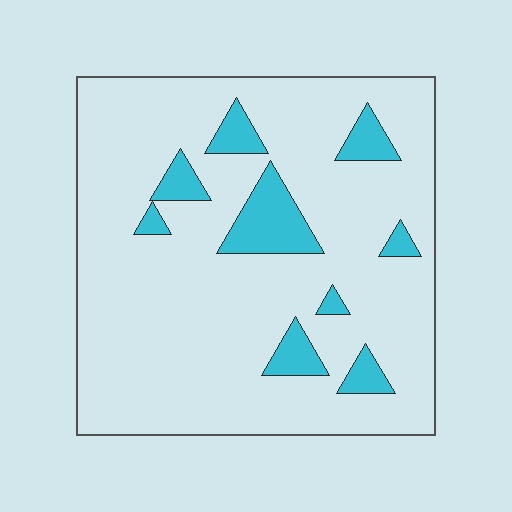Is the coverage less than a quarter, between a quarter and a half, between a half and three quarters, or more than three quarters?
Less than a quarter.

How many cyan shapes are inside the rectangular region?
9.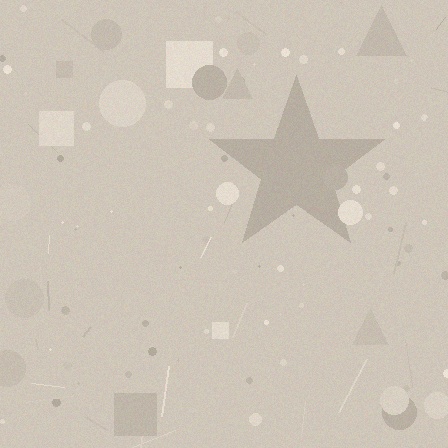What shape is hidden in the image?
A star is hidden in the image.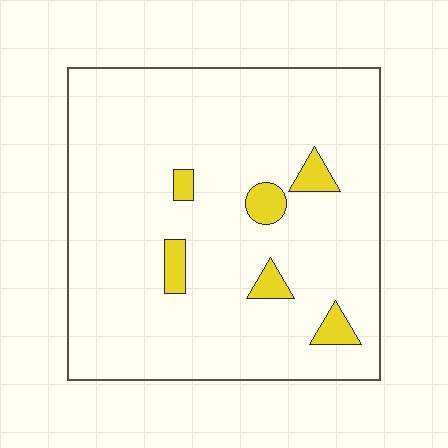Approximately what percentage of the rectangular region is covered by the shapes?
Approximately 5%.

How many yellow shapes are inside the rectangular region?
6.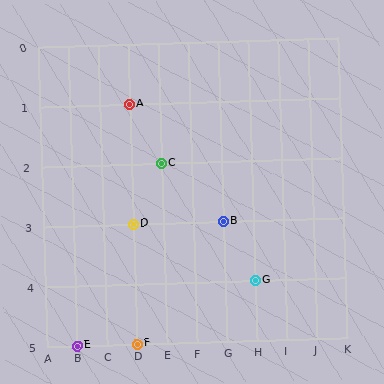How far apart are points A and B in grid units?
Points A and B are 3 columns and 2 rows apart (about 3.6 grid units diagonally).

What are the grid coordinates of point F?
Point F is at grid coordinates (D, 5).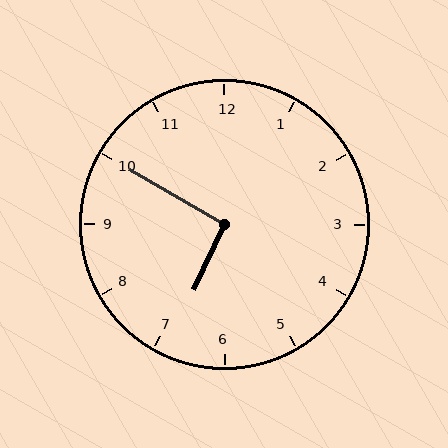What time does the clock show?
6:50.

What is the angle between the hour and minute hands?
Approximately 95 degrees.